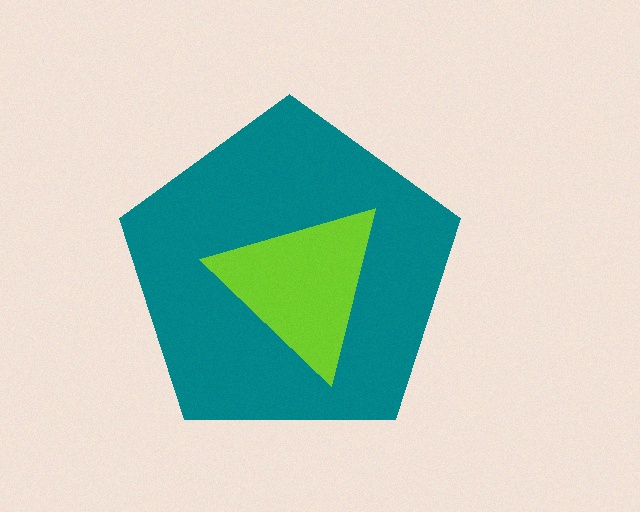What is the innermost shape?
The lime triangle.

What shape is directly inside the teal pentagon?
The lime triangle.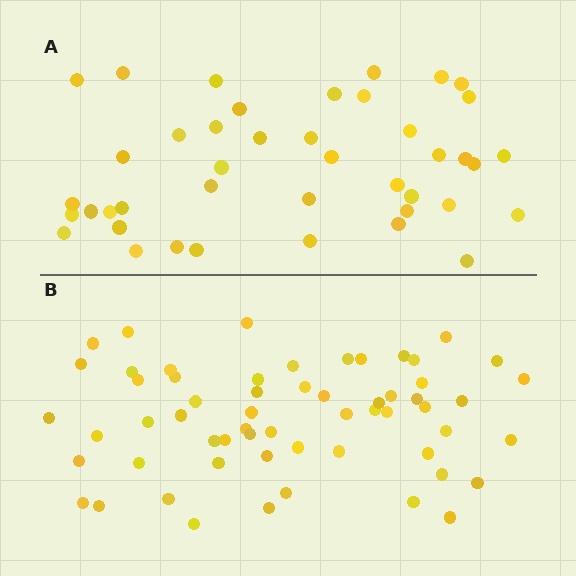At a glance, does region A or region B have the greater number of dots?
Region B (the bottom region) has more dots.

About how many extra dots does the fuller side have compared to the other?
Region B has approximately 15 more dots than region A.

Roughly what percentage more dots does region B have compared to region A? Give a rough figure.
About 40% more.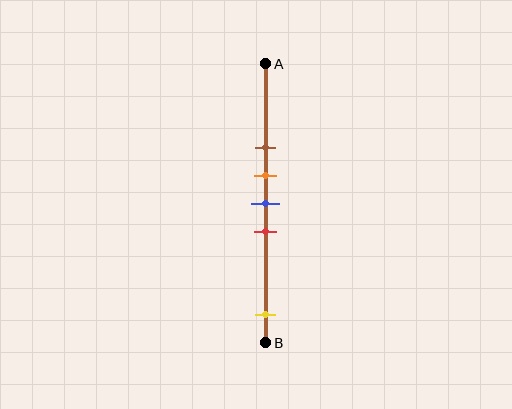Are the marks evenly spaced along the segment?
No, the marks are not evenly spaced.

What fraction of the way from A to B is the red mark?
The red mark is approximately 60% (0.6) of the way from A to B.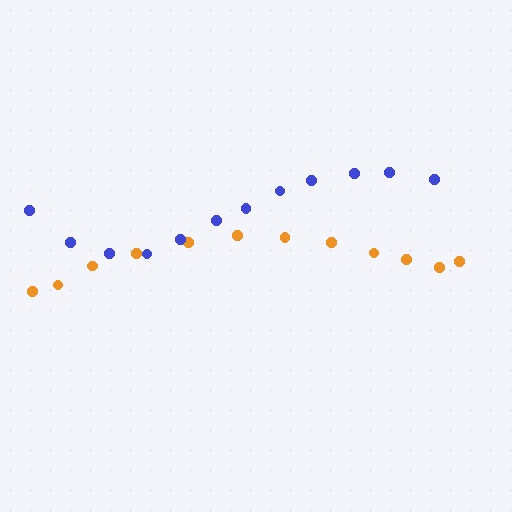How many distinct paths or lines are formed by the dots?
There are 2 distinct paths.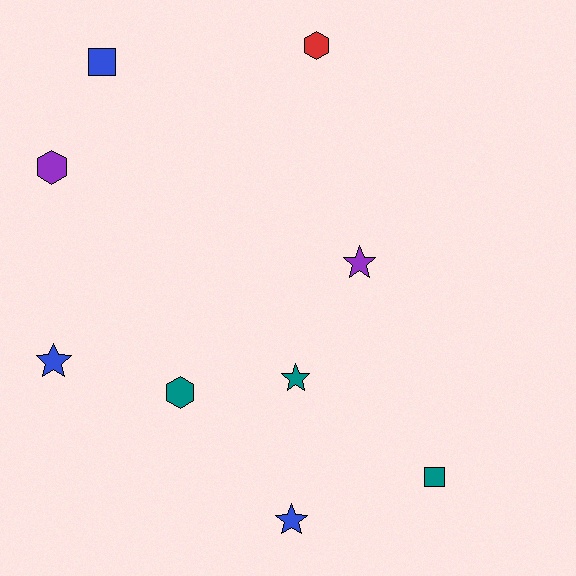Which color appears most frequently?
Teal, with 3 objects.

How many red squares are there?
There are no red squares.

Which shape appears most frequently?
Star, with 4 objects.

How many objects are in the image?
There are 9 objects.